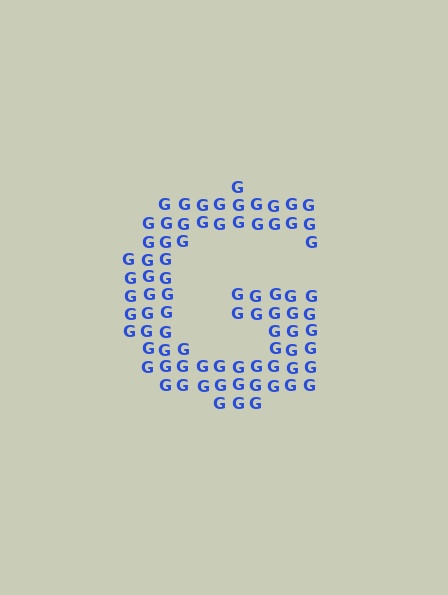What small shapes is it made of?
It is made of small letter G's.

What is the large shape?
The large shape is the letter G.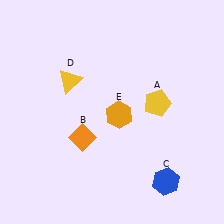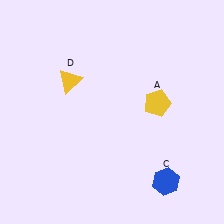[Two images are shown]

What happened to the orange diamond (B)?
The orange diamond (B) was removed in Image 2. It was in the bottom-left area of Image 1.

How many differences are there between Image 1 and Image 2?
There are 2 differences between the two images.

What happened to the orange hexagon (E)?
The orange hexagon (E) was removed in Image 2. It was in the bottom-right area of Image 1.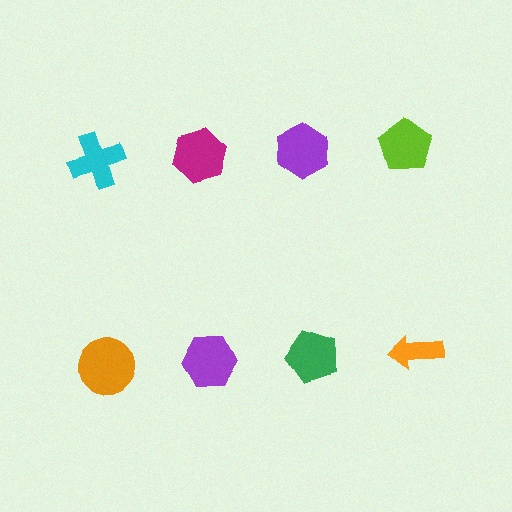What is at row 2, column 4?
An orange arrow.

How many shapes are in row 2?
4 shapes.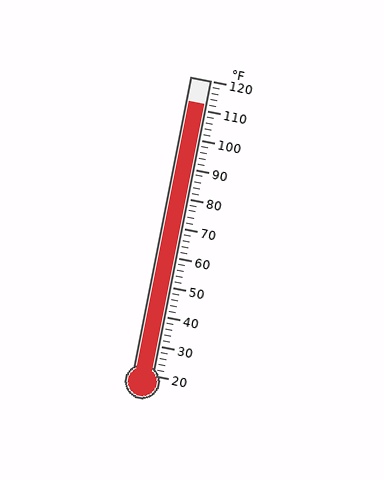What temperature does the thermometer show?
The thermometer shows approximately 112°F.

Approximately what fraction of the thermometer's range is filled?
The thermometer is filled to approximately 90% of its range.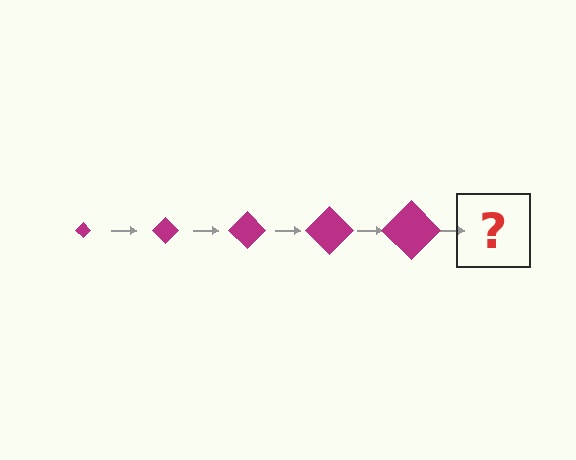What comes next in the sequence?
The next element should be a magenta diamond, larger than the previous one.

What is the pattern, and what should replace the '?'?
The pattern is that the diamond gets progressively larger each step. The '?' should be a magenta diamond, larger than the previous one.